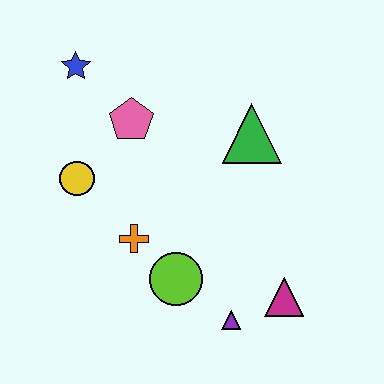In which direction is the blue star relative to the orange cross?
The blue star is above the orange cross.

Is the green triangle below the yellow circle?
No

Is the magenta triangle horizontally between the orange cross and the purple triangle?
No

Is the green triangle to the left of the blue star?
No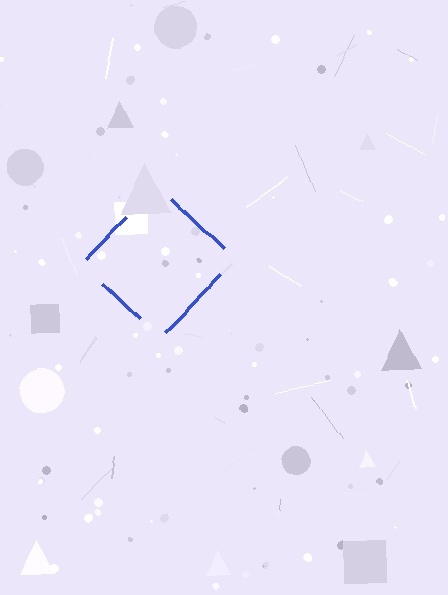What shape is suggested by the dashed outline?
The dashed outline suggests a diamond.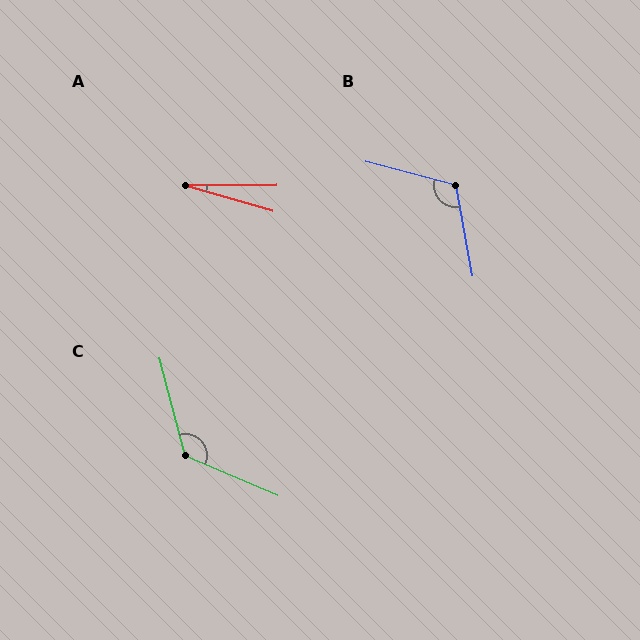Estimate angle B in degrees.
Approximately 115 degrees.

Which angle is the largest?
C, at approximately 128 degrees.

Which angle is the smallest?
A, at approximately 16 degrees.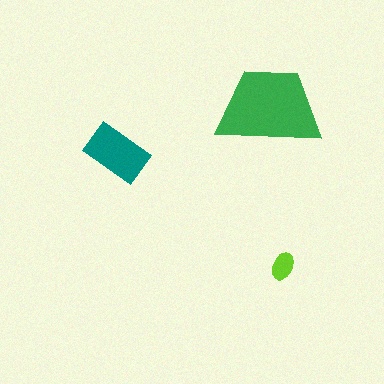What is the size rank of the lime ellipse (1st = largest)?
3rd.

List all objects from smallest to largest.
The lime ellipse, the teal rectangle, the green trapezoid.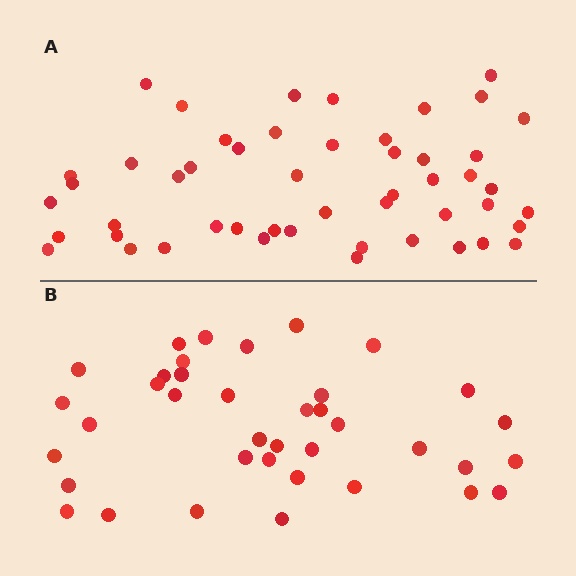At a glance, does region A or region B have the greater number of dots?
Region A (the top region) has more dots.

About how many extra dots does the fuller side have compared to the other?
Region A has roughly 12 or so more dots than region B.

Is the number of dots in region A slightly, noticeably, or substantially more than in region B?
Region A has noticeably more, but not dramatically so. The ratio is roughly 1.3 to 1.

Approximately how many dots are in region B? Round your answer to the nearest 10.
About 40 dots. (The exact count is 38, which rounds to 40.)